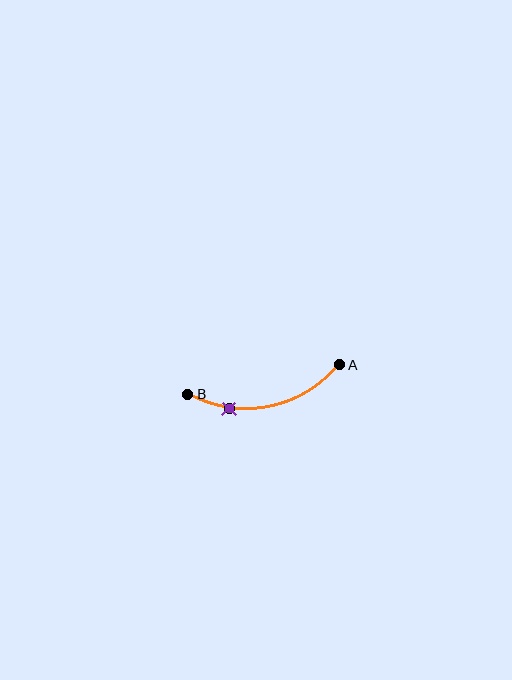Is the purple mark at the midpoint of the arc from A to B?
No. The purple mark lies on the arc but is closer to endpoint B. The arc midpoint would be at the point on the curve equidistant along the arc from both A and B.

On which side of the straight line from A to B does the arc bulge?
The arc bulges below the straight line connecting A and B.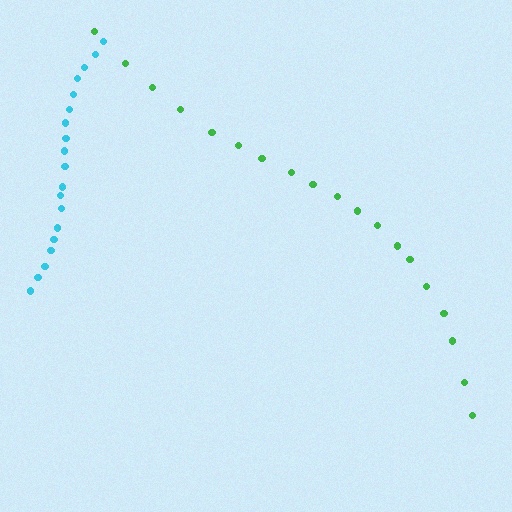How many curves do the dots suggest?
There are 2 distinct paths.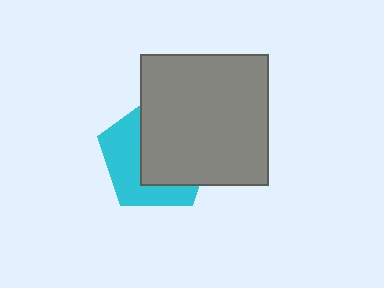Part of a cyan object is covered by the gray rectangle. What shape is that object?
It is a pentagon.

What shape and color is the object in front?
The object in front is a gray rectangle.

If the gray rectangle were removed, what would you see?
You would see the complete cyan pentagon.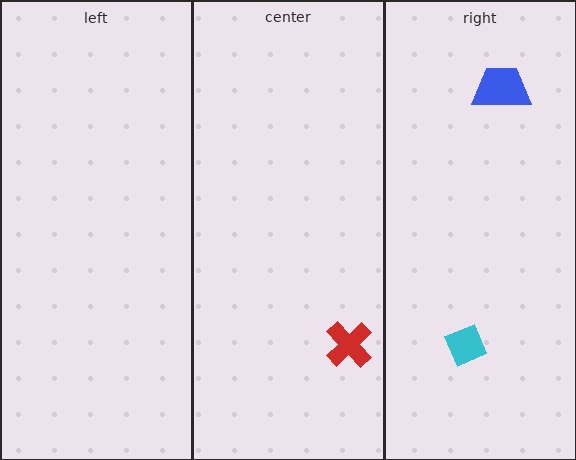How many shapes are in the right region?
2.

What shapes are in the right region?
The cyan diamond, the blue trapezoid.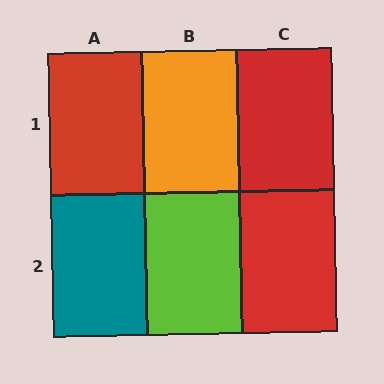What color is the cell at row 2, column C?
Red.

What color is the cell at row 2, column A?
Teal.